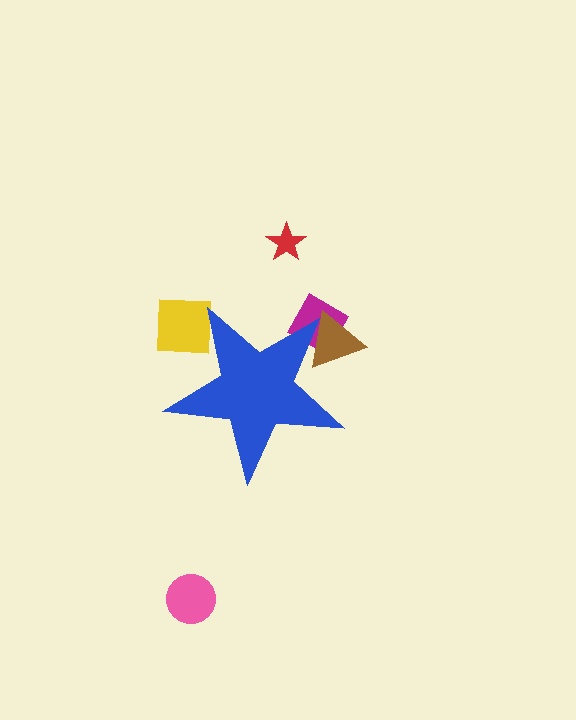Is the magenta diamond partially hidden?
Yes, the magenta diamond is partially hidden behind the blue star.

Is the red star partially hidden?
No, the red star is fully visible.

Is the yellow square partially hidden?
Yes, the yellow square is partially hidden behind the blue star.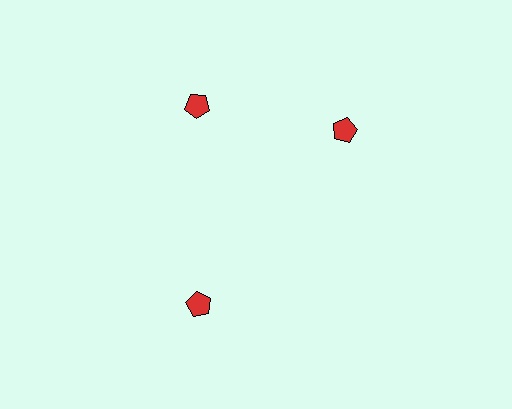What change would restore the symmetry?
The symmetry would be restored by rotating it back into even spacing with its neighbors so that all 3 pentagons sit at equal angles and equal distance from the center.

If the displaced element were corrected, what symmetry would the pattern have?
It would have 3-fold rotational symmetry — the pattern would map onto itself every 120 degrees.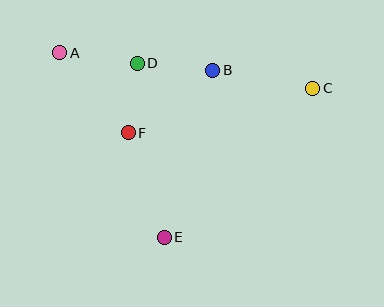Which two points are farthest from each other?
Points A and C are farthest from each other.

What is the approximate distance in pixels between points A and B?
The distance between A and B is approximately 154 pixels.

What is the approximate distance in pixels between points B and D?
The distance between B and D is approximately 76 pixels.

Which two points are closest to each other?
Points D and F are closest to each other.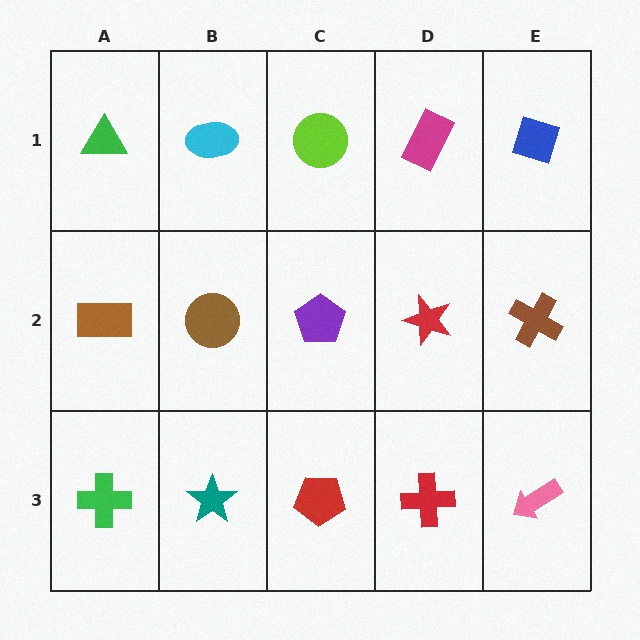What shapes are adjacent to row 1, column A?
A brown rectangle (row 2, column A), a cyan ellipse (row 1, column B).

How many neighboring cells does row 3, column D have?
3.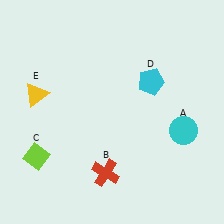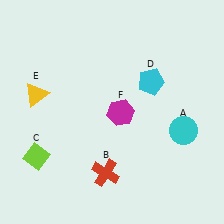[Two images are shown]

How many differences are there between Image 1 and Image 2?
There is 1 difference between the two images.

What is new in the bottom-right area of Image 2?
A magenta hexagon (F) was added in the bottom-right area of Image 2.